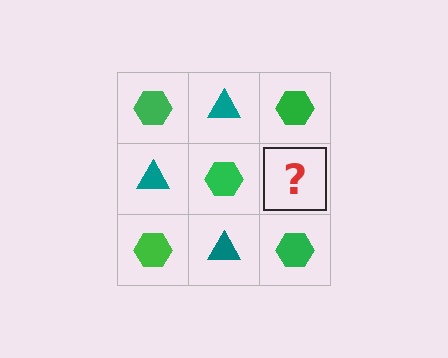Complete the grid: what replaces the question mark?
The question mark should be replaced with a teal triangle.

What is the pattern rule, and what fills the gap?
The rule is that it alternates green hexagon and teal triangle in a checkerboard pattern. The gap should be filled with a teal triangle.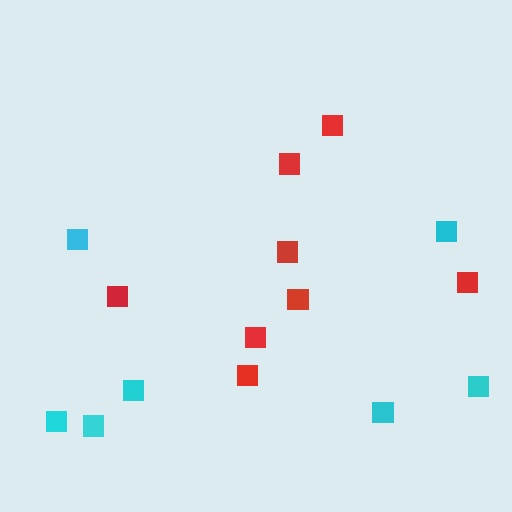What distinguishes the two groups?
There are 2 groups: one group of red squares (8) and one group of cyan squares (7).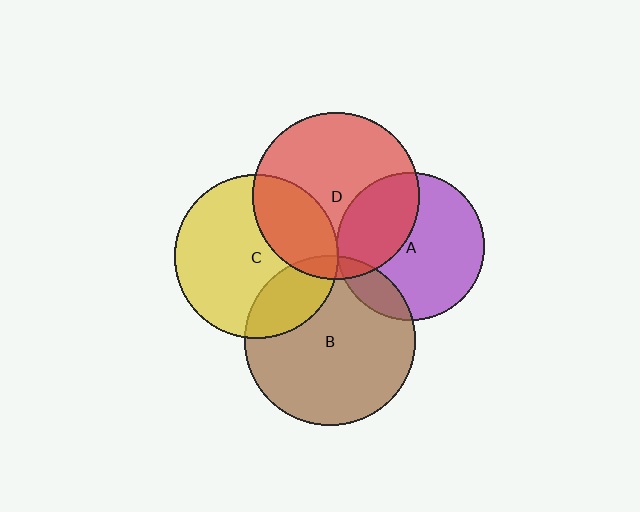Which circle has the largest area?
Circle B (brown).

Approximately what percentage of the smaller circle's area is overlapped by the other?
Approximately 25%.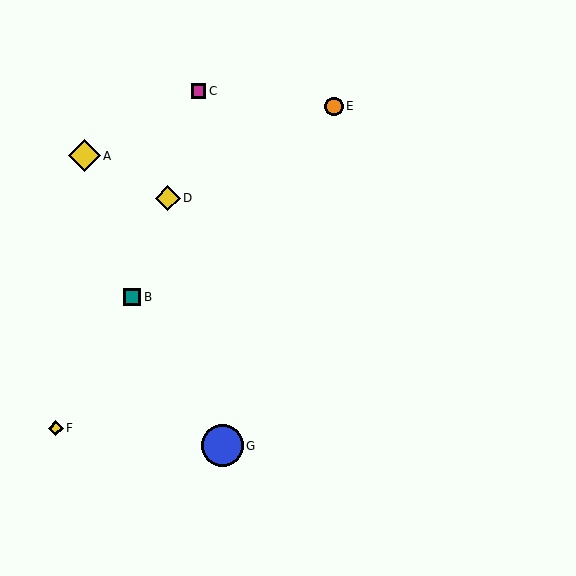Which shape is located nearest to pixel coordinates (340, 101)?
The orange circle (labeled E) at (334, 106) is nearest to that location.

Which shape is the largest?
The blue circle (labeled G) is the largest.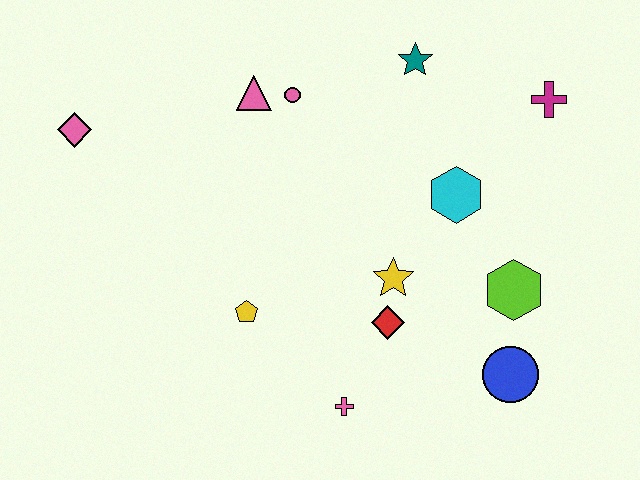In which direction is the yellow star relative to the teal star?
The yellow star is below the teal star.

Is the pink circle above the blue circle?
Yes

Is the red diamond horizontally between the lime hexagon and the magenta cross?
No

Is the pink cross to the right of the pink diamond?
Yes